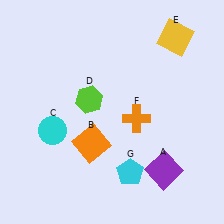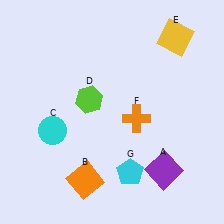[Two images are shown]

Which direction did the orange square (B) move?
The orange square (B) moved down.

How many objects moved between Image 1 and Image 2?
1 object moved between the two images.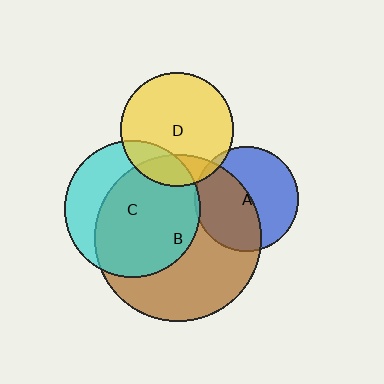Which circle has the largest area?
Circle B (brown).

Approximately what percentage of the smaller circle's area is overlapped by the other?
Approximately 70%.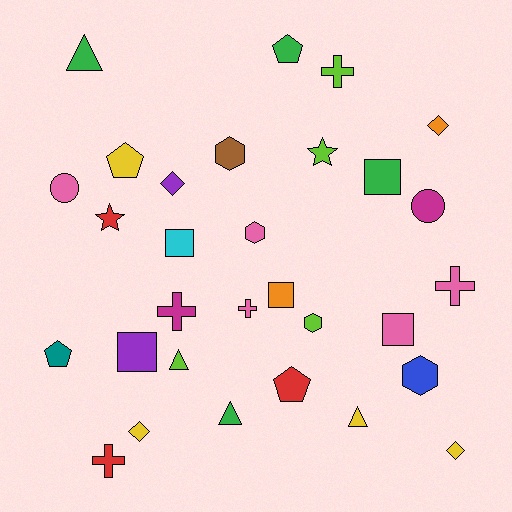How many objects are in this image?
There are 30 objects.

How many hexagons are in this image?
There are 4 hexagons.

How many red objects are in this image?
There are 3 red objects.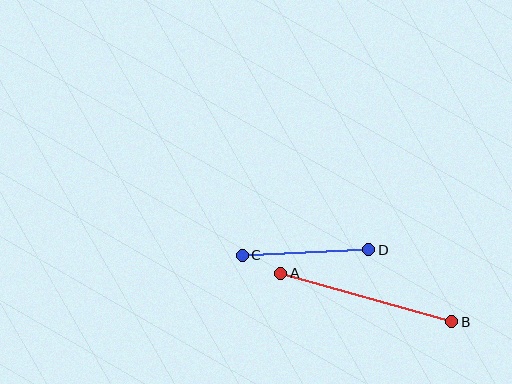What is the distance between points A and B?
The distance is approximately 178 pixels.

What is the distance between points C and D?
The distance is approximately 126 pixels.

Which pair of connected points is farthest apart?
Points A and B are farthest apart.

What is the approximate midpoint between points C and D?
The midpoint is at approximately (306, 252) pixels.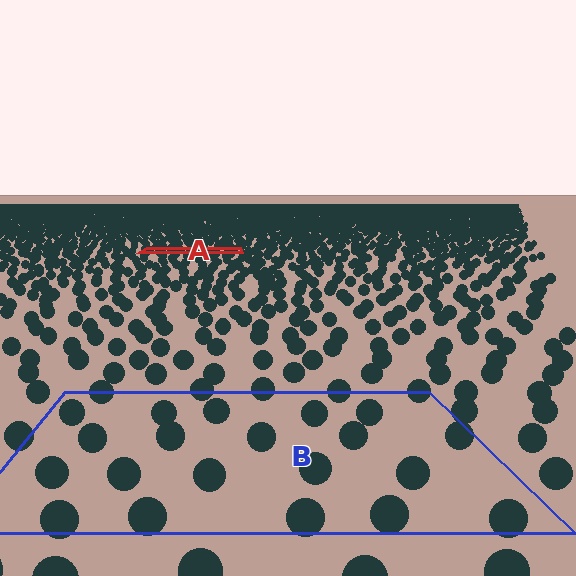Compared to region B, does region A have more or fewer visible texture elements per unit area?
Region A has more texture elements per unit area — they are packed more densely because it is farther away.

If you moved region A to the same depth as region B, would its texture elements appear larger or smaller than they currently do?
They would appear larger. At a closer depth, the same texture elements are projected at a bigger on-screen size.